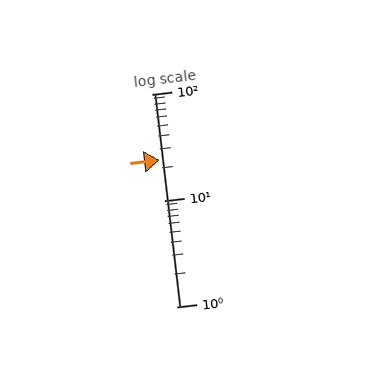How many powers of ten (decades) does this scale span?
The scale spans 2 decades, from 1 to 100.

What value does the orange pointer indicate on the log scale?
The pointer indicates approximately 24.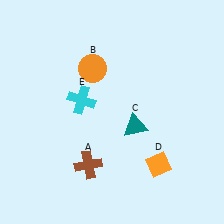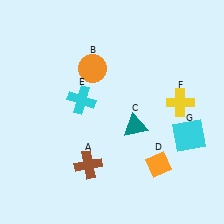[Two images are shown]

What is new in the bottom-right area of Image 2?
A cyan square (G) was added in the bottom-right area of Image 2.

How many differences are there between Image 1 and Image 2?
There are 2 differences between the two images.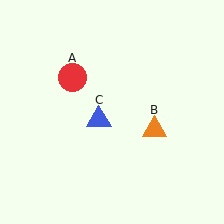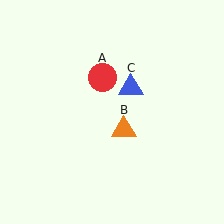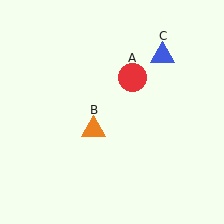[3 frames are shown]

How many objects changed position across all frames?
3 objects changed position: red circle (object A), orange triangle (object B), blue triangle (object C).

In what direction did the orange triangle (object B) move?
The orange triangle (object B) moved left.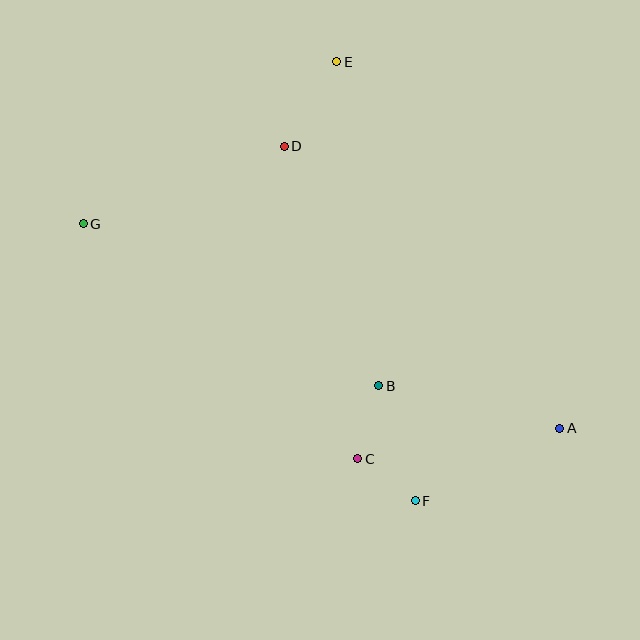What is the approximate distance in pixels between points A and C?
The distance between A and C is approximately 204 pixels.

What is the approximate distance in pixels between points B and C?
The distance between B and C is approximately 76 pixels.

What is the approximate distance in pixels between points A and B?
The distance between A and B is approximately 186 pixels.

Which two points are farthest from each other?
Points A and G are farthest from each other.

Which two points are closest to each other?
Points C and F are closest to each other.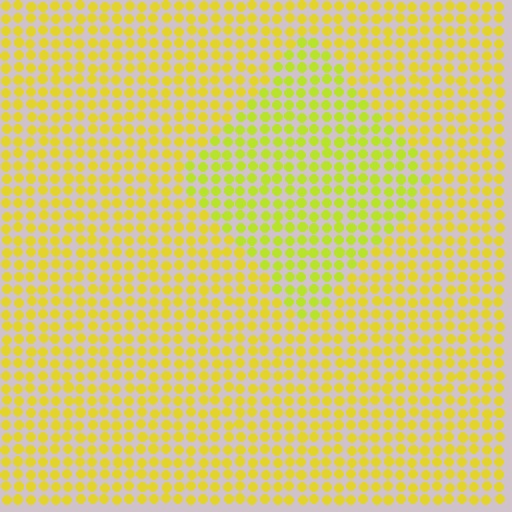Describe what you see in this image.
The image is filled with small yellow elements in a uniform arrangement. A diamond-shaped region is visible where the elements are tinted to a slightly different hue, forming a subtle color boundary.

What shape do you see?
I see a diamond.